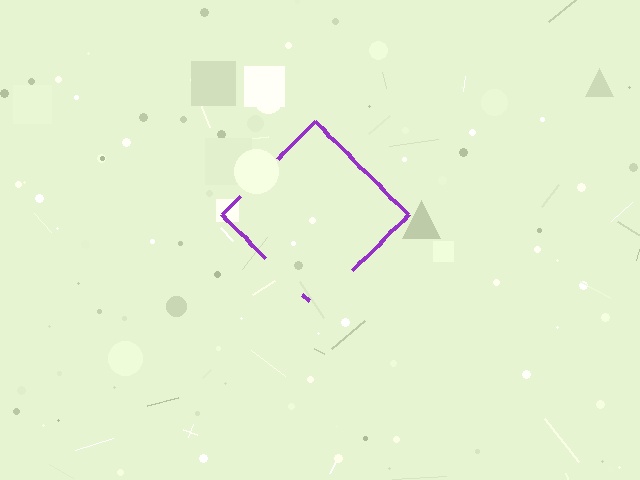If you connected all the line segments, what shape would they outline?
They would outline a diamond.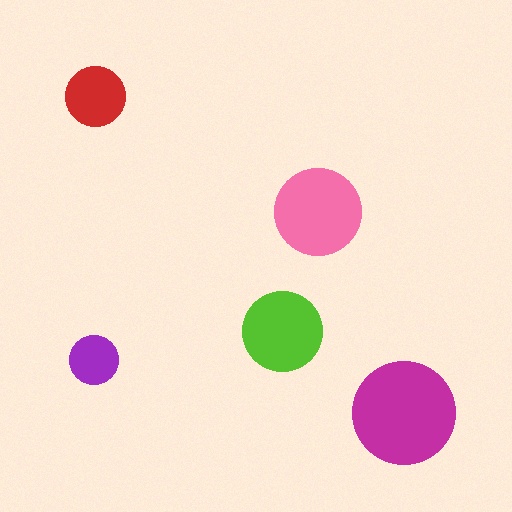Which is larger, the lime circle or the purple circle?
The lime one.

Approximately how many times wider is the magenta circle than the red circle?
About 1.5 times wider.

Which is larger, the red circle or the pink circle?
The pink one.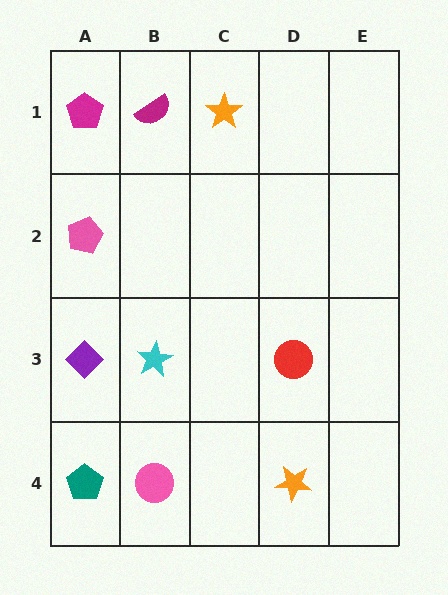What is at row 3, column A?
A purple diamond.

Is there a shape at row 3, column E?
No, that cell is empty.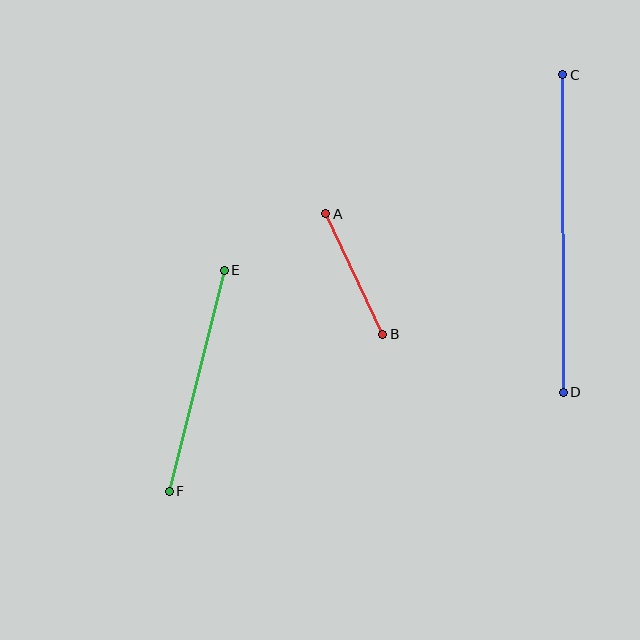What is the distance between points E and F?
The distance is approximately 228 pixels.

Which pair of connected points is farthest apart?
Points C and D are farthest apart.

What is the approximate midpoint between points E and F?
The midpoint is at approximately (197, 381) pixels.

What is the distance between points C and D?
The distance is approximately 318 pixels.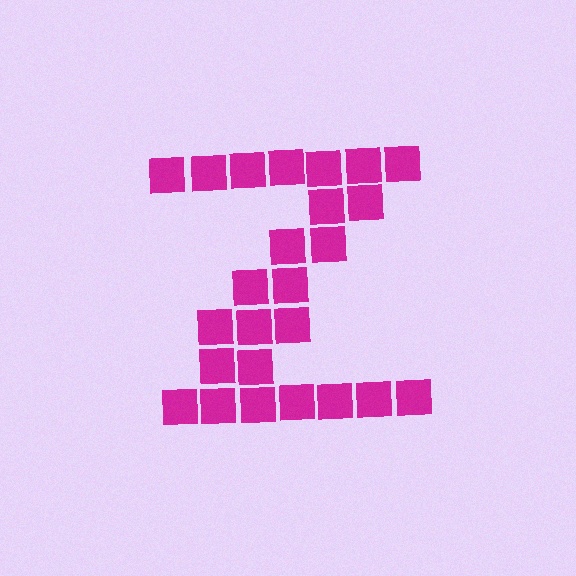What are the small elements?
The small elements are squares.